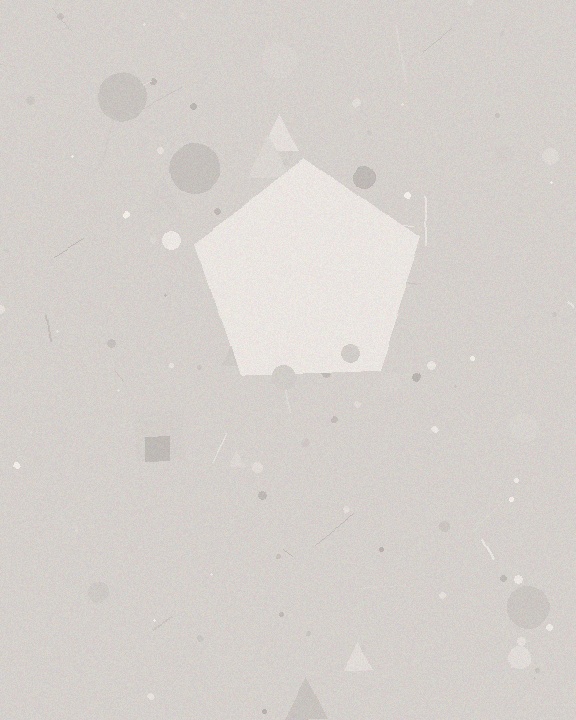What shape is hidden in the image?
A pentagon is hidden in the image.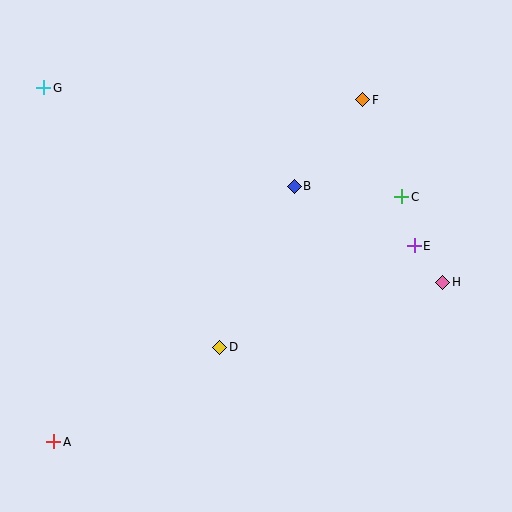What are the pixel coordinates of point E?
Point E is at (414, 246).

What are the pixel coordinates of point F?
Point F is at (363, 100).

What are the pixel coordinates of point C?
Point C is at (402, 197).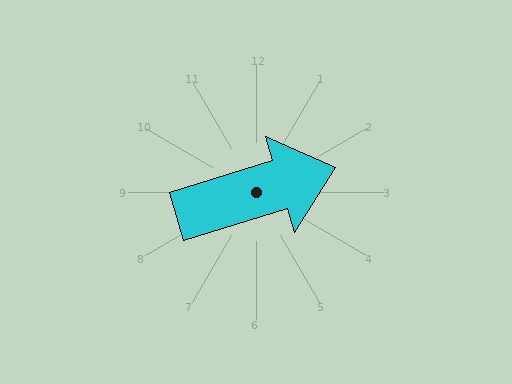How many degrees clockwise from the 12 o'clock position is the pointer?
Approximately 73 degrees.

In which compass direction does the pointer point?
East.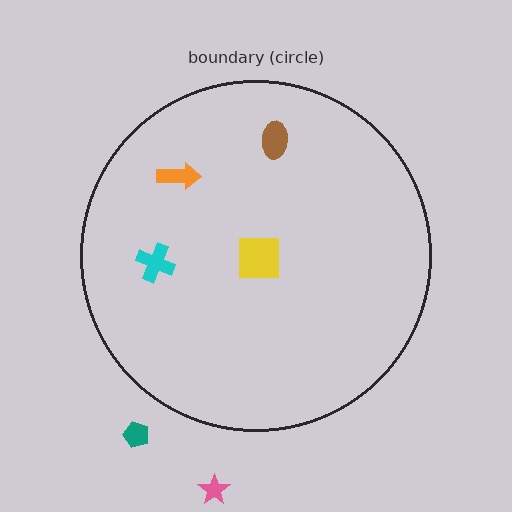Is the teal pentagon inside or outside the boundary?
Outside.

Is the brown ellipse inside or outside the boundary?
Inside.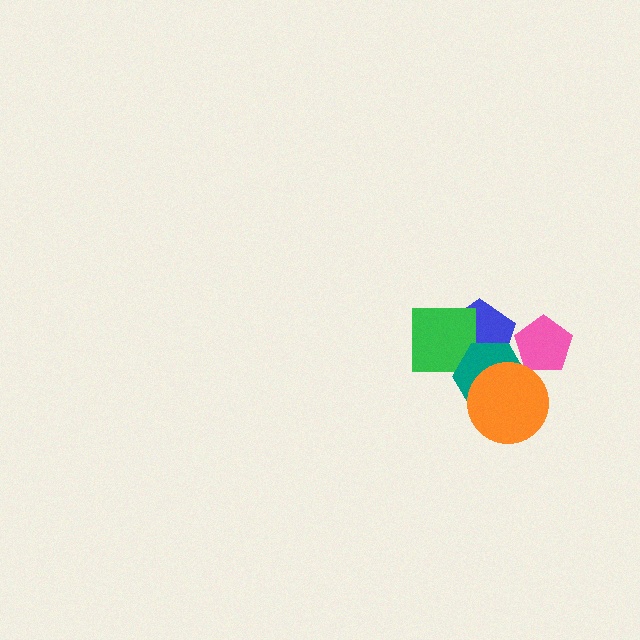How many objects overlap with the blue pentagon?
2 objects overlap with the blue pentagon.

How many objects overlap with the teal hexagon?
3 objects overlap with the teal hexagon.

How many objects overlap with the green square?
2 objects overlap with the green square.